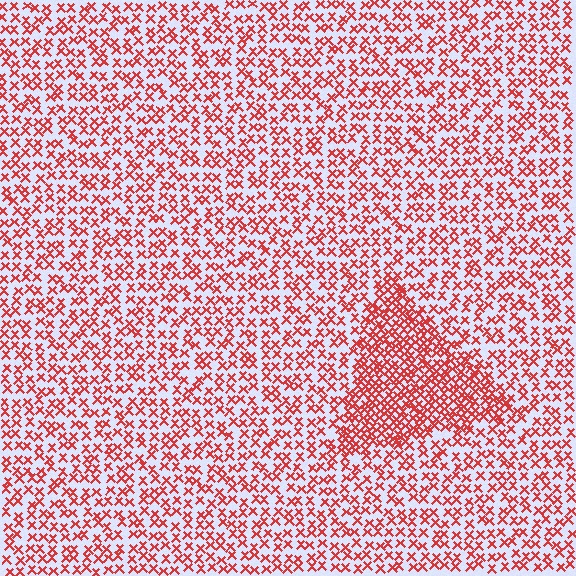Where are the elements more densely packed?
The elements are more densely packed inside the triangle boundary.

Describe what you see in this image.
The image contains small red elements arranged at two different densities. A triangle-shaped region is visible where the elements are more densely packed than the surrounding area.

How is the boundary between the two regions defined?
The boundary is defined by a change in element density (approximately 2.0x ratio). All elements are the same color, size, and shape.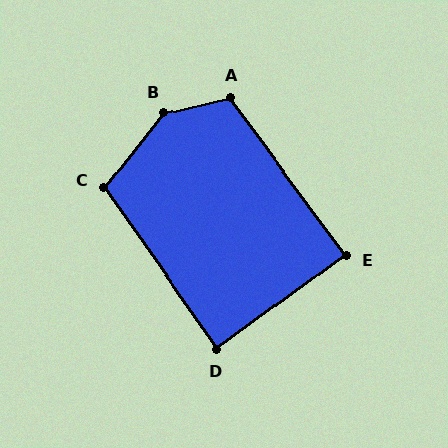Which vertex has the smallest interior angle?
D, at approximately 89 degrees.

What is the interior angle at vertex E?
Approximately 90 degrees (approximately right).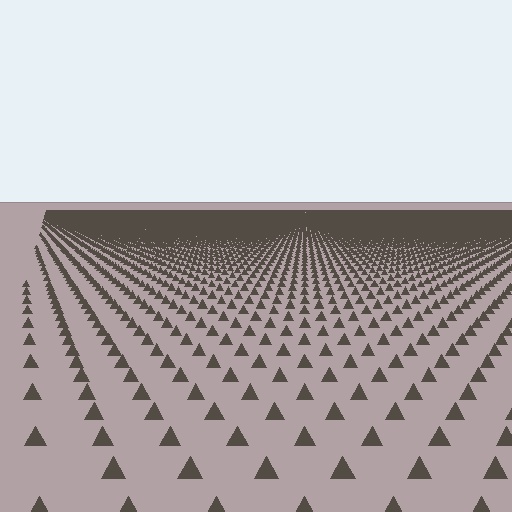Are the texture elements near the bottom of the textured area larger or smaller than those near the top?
Larger. Near the bottom, elements are closer to the viewer and appear at a bigger on-screen size.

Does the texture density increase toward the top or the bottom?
Density increases toward the top.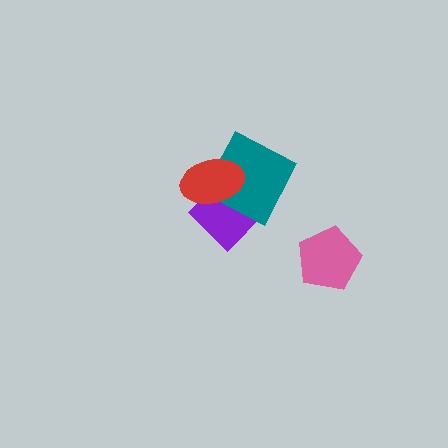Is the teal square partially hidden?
Yes, it is partially covered by another shape.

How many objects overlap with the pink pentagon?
0 objects overlap with the pink pentagon.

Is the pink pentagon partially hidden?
No, no other shape covers it.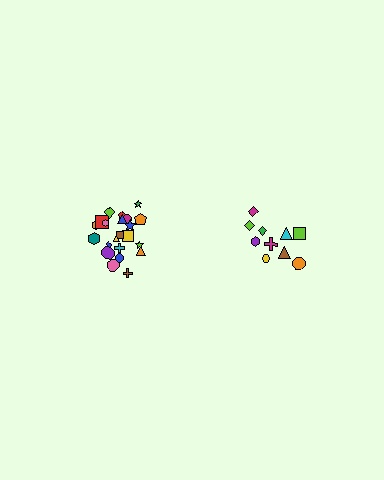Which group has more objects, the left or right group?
The left group.